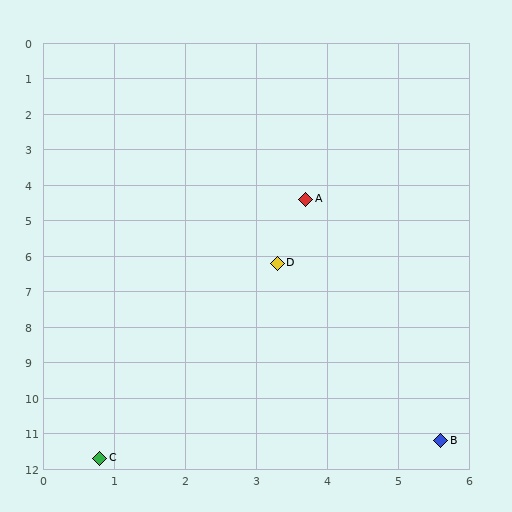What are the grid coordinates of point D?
Point D is at approximately (3.3, 6.2).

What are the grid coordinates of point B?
Point B is at approximately (5.6, 11.2).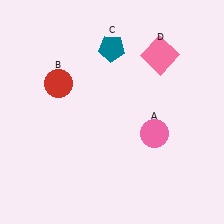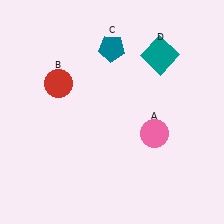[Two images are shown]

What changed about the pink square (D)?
In Image 1, D is pink. In Image 2, it changed to teal.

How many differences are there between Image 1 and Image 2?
There is 1 difference between the two images.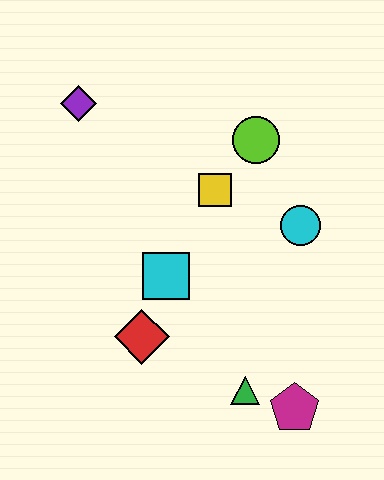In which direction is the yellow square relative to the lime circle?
The yellow square is below the lime circle.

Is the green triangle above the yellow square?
No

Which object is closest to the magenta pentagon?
The green triangle is closest to the magenta pentagon.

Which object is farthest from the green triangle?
The purple diamond is farthest from the green triangle.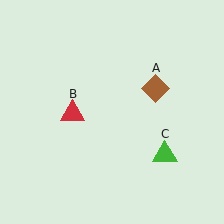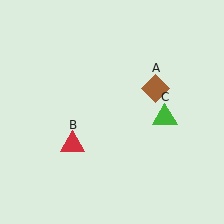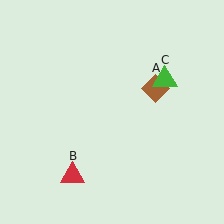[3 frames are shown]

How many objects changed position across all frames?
2 objects changed position: red triangle (object B), green triangle (object C).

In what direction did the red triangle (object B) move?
The red triangle (object B) moved down.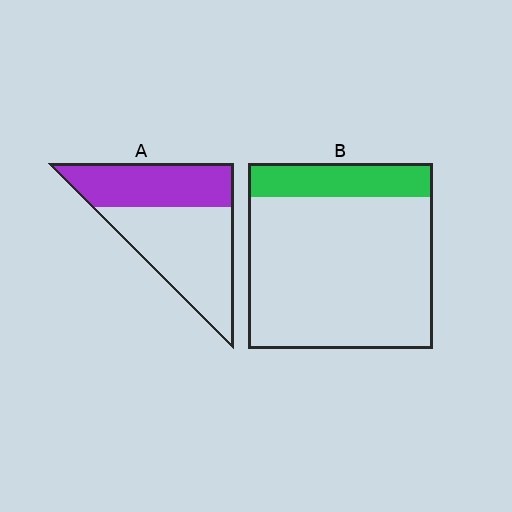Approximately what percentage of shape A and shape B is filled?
A is approximately 40% and B is approximately 20%.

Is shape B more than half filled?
No.